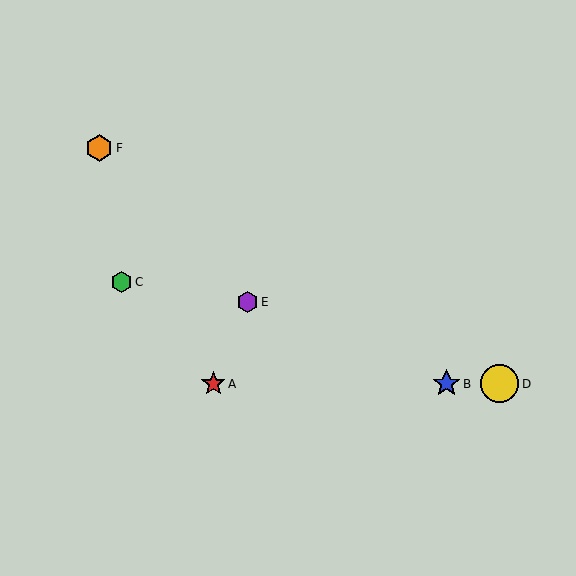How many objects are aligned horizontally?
3 objects (A, B, D) are aligned horizontally.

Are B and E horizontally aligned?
No, B is at y≈384 and E is at y≈302.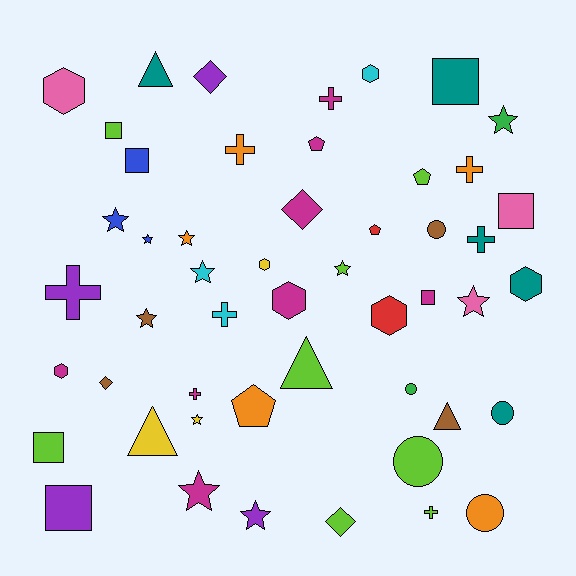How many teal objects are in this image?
There are 5 teal objects.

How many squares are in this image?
There are 7 squares.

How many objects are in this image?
There are 50 objects.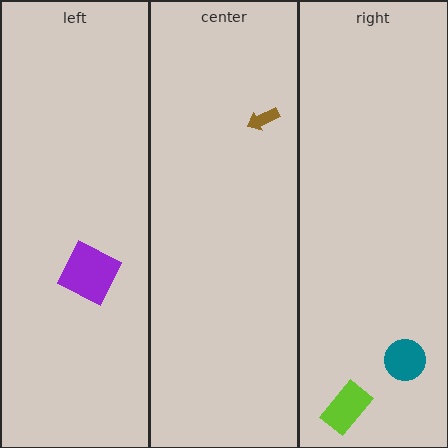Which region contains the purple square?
The left region.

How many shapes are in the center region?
1.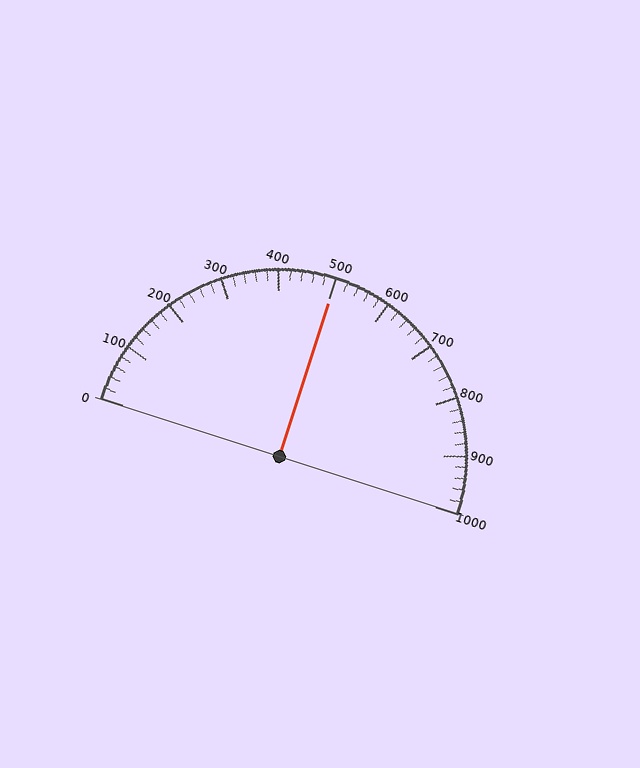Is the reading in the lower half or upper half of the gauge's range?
The reading is in the upper half of the range (0 to 1000).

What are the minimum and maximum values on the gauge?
The gauge ranges from 0 to 1000.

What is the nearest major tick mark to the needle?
The nearest major tick mark is 500.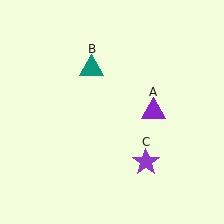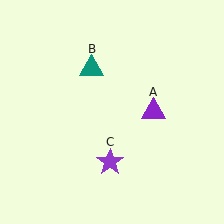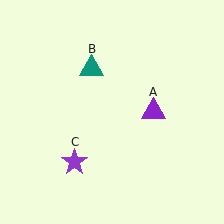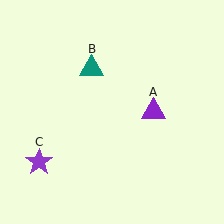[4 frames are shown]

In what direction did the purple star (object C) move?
The purple star (object C) moved left.